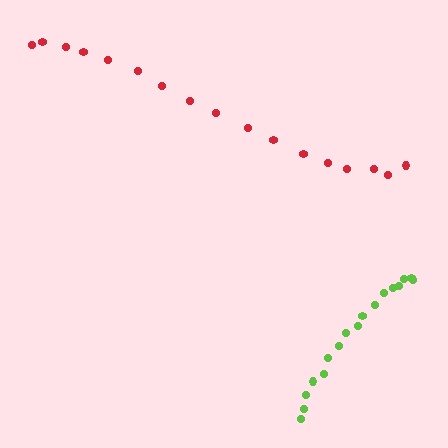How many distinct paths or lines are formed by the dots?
There are 2 distinct paths.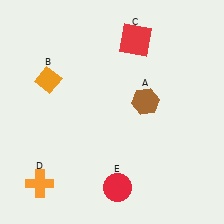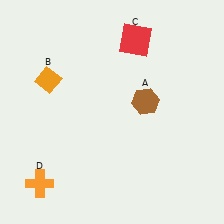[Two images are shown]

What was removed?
The red circle (E) was removed in Image 2.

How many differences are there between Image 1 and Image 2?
There is 1 difference between the two images.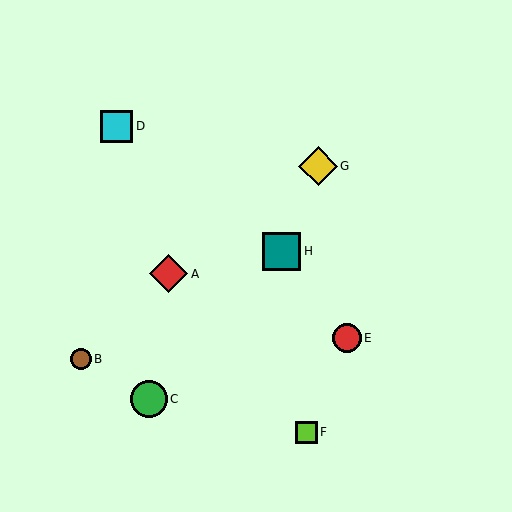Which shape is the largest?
The yellow diamond (labeled G) is the largest.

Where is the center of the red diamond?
The center of the red diamond is at (169, 273).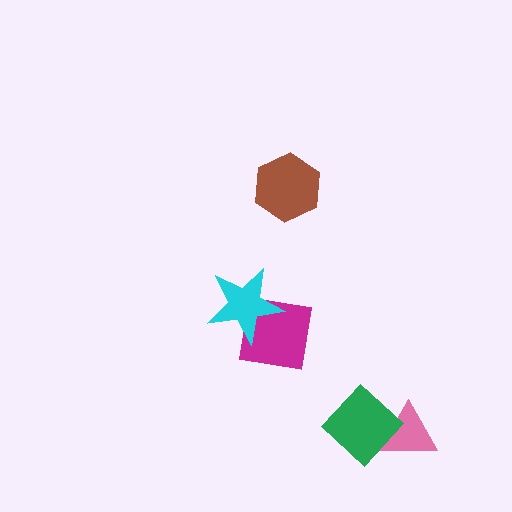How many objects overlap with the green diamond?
1 object overlaps with the green diamond.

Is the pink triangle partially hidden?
Yes, it is partially covered by another shape.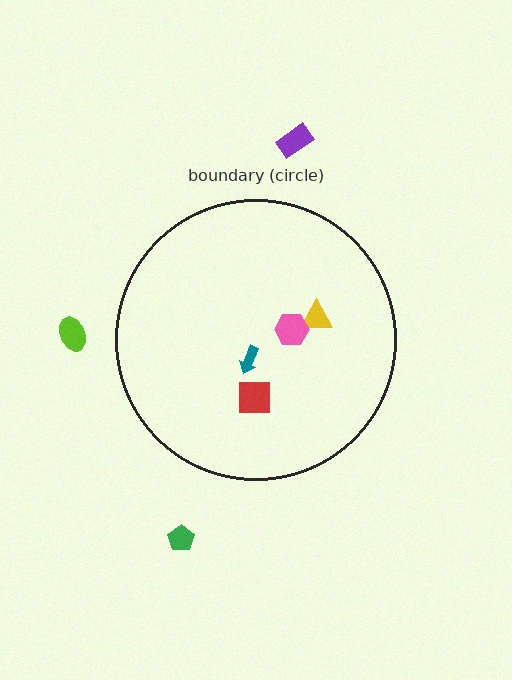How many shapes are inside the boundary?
4 inside, 3 outside.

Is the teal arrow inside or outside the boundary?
Inside.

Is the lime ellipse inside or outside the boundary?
Outside.